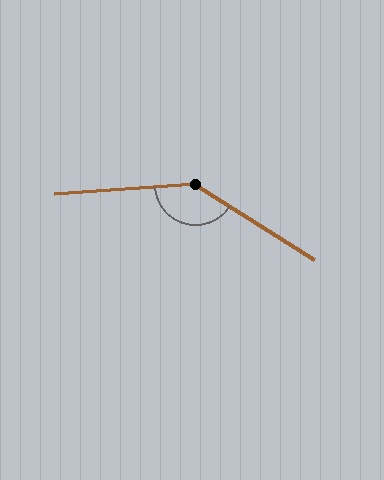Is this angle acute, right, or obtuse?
It is obtuse.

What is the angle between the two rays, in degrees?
Approximately 143 degrees.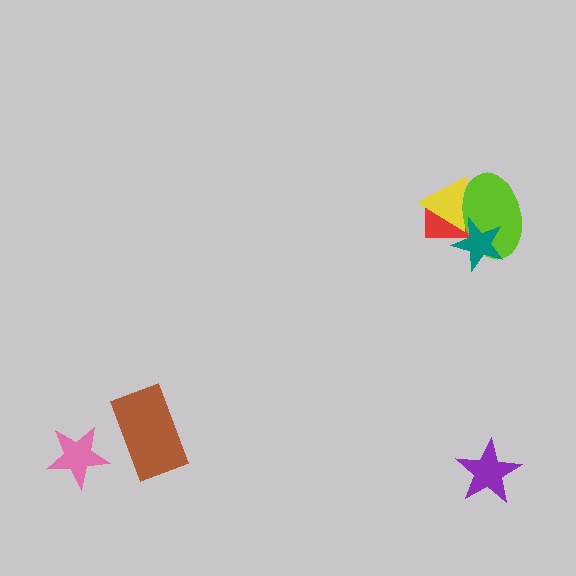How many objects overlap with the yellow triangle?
3 objects overlap with the yellow triangle.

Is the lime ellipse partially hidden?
Yes, it is partially covered by another shape.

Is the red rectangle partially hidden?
Yes, it is partially covered by another shape.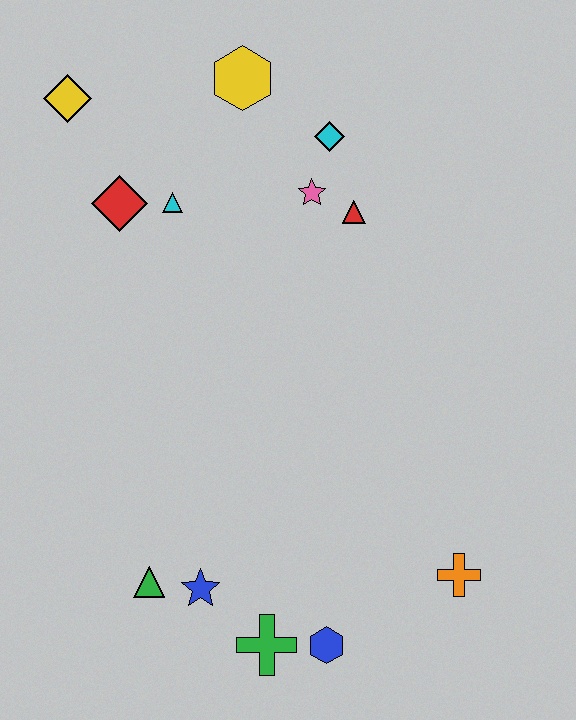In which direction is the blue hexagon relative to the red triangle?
The blue hexagon is below the red triangle.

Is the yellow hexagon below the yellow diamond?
No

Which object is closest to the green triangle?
The blue star is closest to the green triangle.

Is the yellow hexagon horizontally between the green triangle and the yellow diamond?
No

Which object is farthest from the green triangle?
The yellow hexagon is farthest from the green triangle.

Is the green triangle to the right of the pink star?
No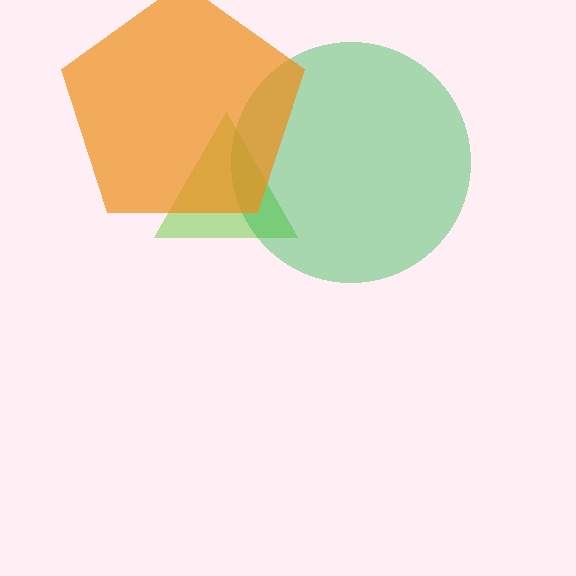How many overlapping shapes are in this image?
There are 3 overlapping shapes in the image.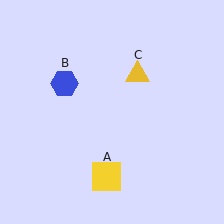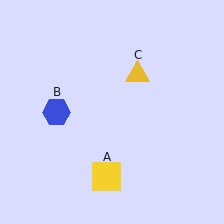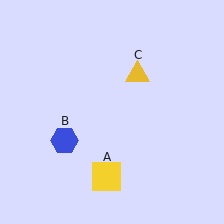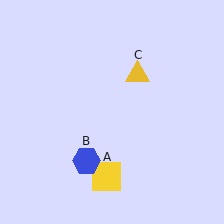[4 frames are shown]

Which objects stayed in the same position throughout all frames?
Yellow square (object A) and yellow triangle (object C) remained stationary.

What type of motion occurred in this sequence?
The blue hexagon (object B) rotated counterclockwise around the center of the scene.